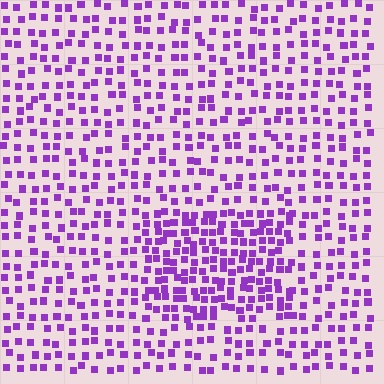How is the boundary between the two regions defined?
The boundary is defined by a change in element density (approximately 1.9x ratio). All elements are the same color, size, and shape.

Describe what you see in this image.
The image contains small purple elements arranged at two different densities. A rectangle-shaped region is visible where the elements are more densely packed than the surrounding area.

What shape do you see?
I see a rectangle.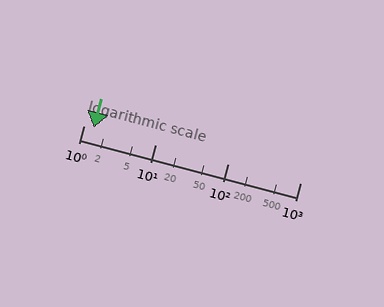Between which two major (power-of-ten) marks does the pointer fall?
The pointer is between 1 and 10.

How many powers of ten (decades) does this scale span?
The scale spans 3 decades, from 1 to 1000.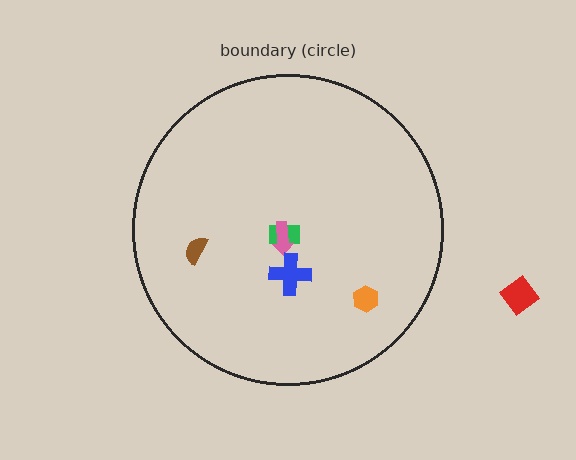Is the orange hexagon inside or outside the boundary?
Inside.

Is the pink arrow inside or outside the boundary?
Inside.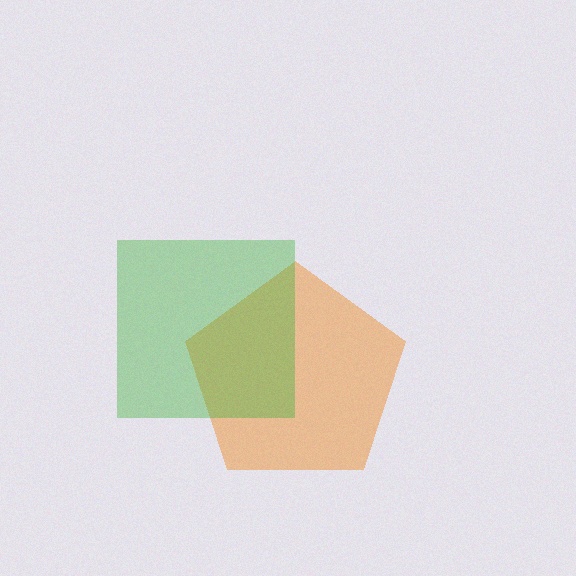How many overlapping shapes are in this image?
There are 2 overlapping shapes in the image.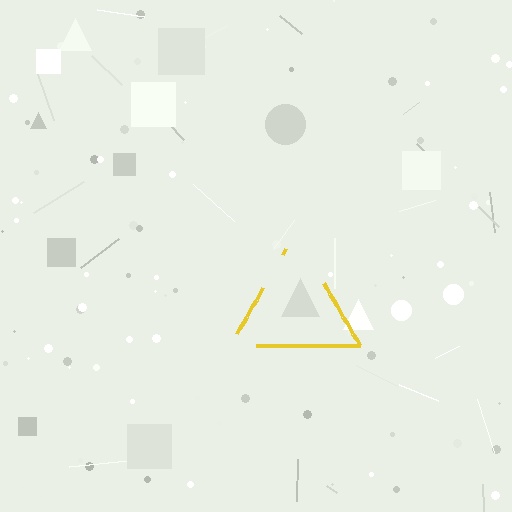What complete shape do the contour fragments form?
The contour fragments form a triangle.